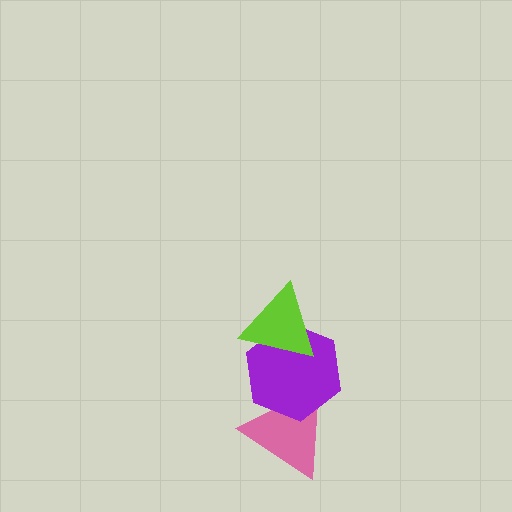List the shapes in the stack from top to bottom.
From top to bottom: the lime triangle, the purple hexagon, the pink triangle.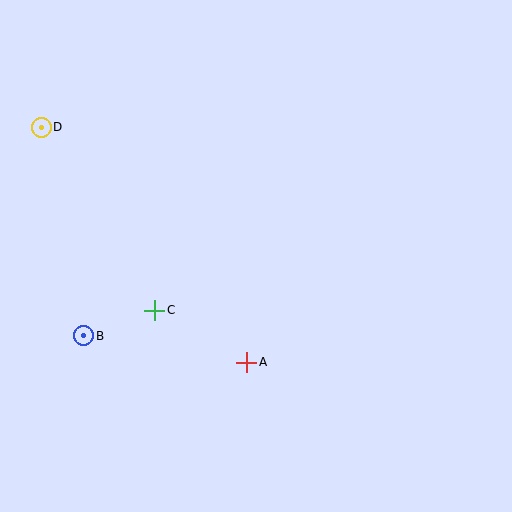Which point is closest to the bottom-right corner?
Point A is closest to the bottom-right corner.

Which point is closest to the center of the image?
Point A at (247, 362) is closest to the center.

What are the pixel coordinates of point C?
Point C is at (155, 310).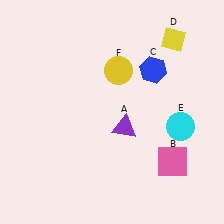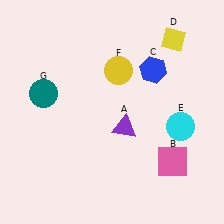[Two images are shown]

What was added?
A teal circle (G) was added in Image 2.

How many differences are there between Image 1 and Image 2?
There is 1 difference between the two images.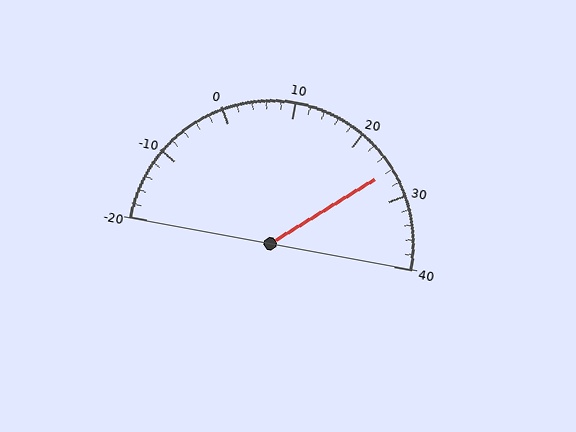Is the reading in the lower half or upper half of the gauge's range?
The reading is in the upper half of the range (-20 to 40).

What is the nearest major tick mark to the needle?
The nearest major tick mark is 30.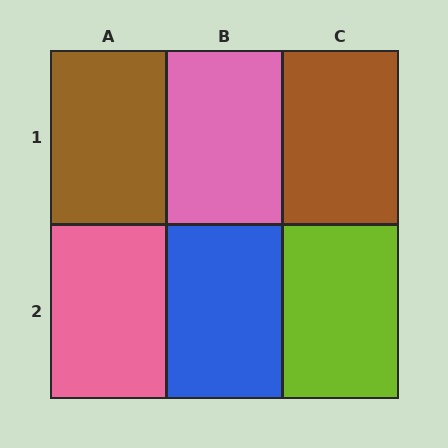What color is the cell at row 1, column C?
Brown.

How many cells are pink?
2 cells are pink.